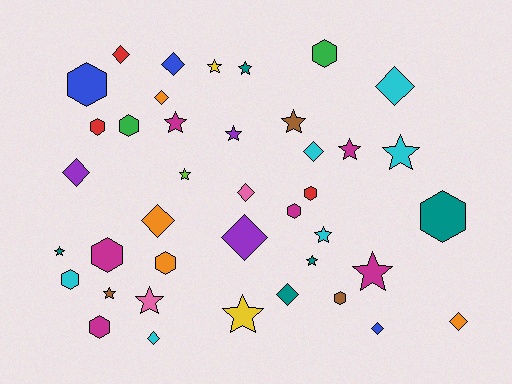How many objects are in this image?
There are 40 objects.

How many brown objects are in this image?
There are 3 brown objects.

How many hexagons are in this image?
There are 12 hexagons.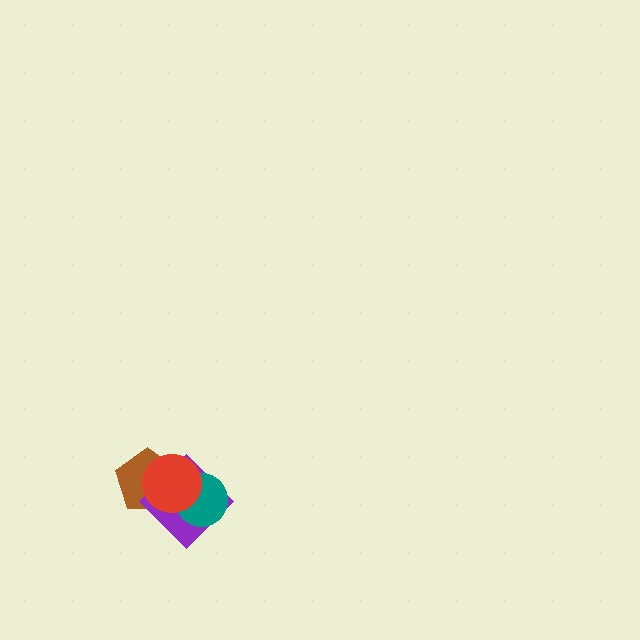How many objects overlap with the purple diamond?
3 objects overlap with the purple diamond.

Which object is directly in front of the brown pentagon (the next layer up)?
The purple diamond is directly in front of the brown pentagon.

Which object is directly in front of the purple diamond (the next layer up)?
The teal circle is directly in front of the purple diamond.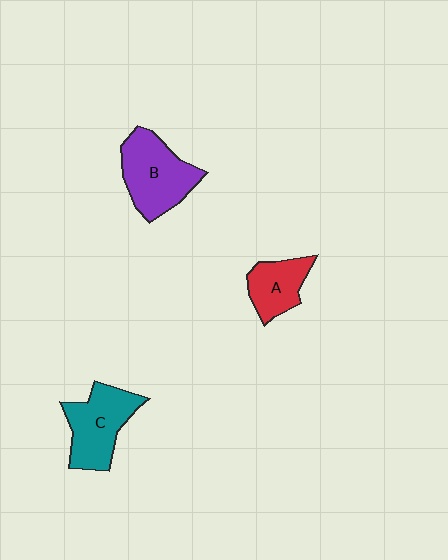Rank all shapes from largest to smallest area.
From largest to smallest: B (purple), C (teal), A (red).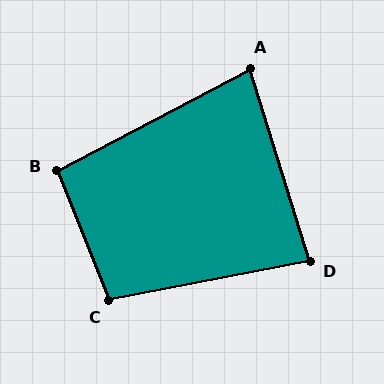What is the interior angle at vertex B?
Approximately 96 degrees (obtuse).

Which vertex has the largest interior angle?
C, at approximately 101 degrees.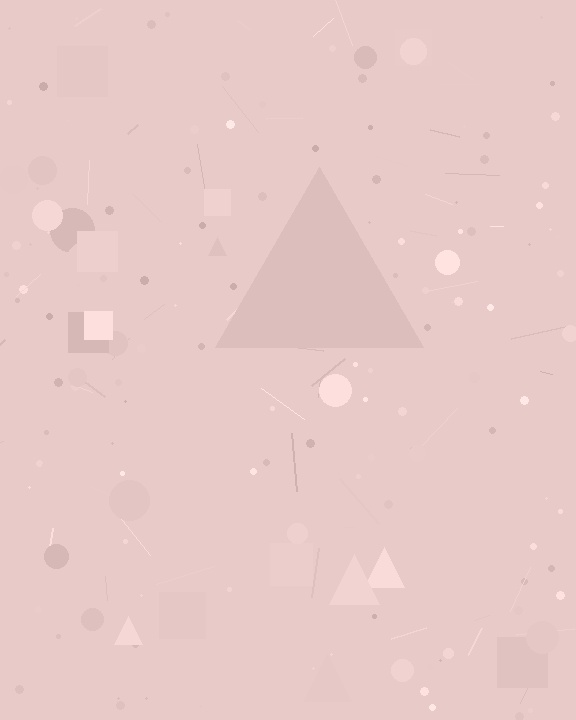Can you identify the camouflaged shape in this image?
The camouflaged shape is a triangle.